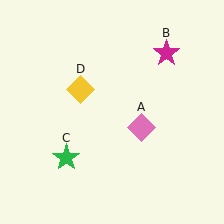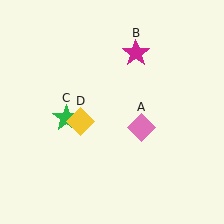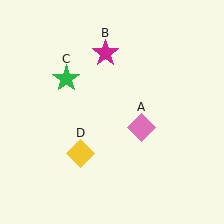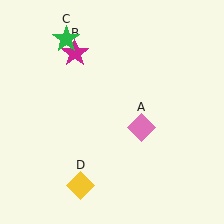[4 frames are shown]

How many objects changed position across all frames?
3 objects changed position: magenta star (object B), green star (object C), yellow diamond (object D).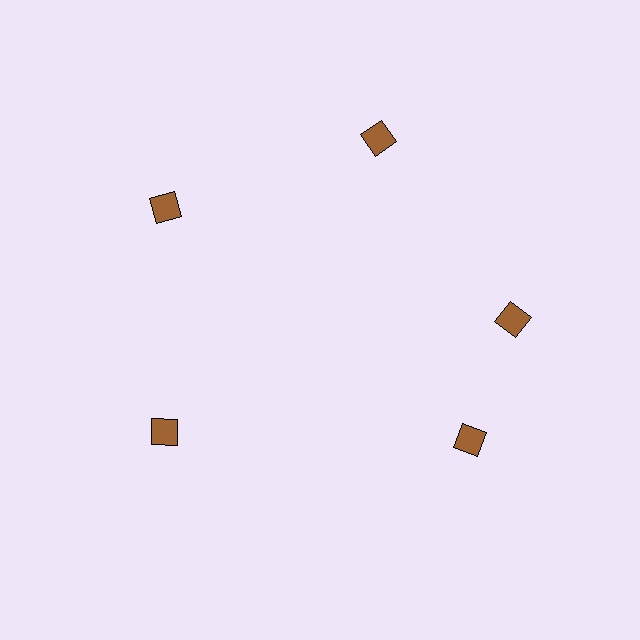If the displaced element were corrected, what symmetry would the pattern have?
It would have 5-fold rotational symmetry — the pattern would map onto itself every 72 degrees.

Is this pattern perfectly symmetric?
No. The 5 brown diamonds are arranged in a ring, but one element near the 5 o'clock position is rotated out of alignment along the ring, breaking the 5-fold rotational symmetry.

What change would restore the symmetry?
The symmetry would be restored by rotating it back into even spacing with its neighbors so that all 5 diamonds sit at equal angles and equal distance from the center.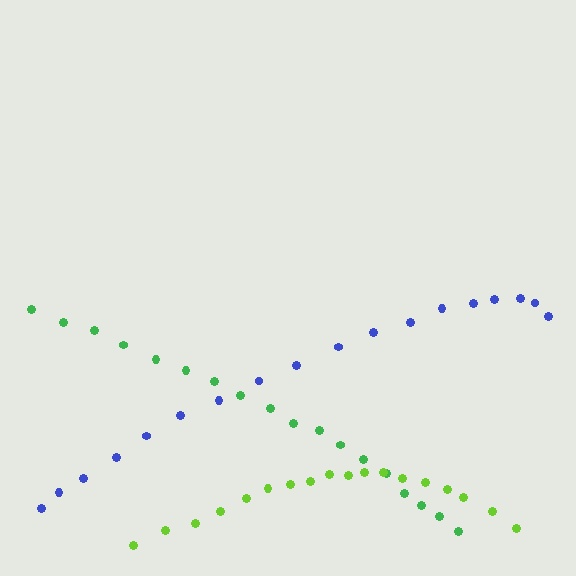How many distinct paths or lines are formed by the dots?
There are 3 distinct paths.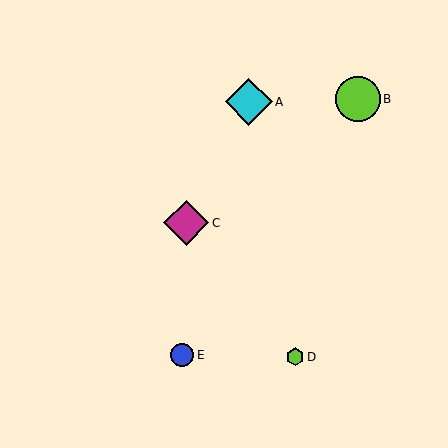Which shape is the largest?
The cyan diamond (labeled A) is the largest.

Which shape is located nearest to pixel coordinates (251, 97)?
The cyan diamond (labeled A) at (249, 102) is nearest to that location.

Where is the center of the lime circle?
The center of the lime circle is at (358, 99).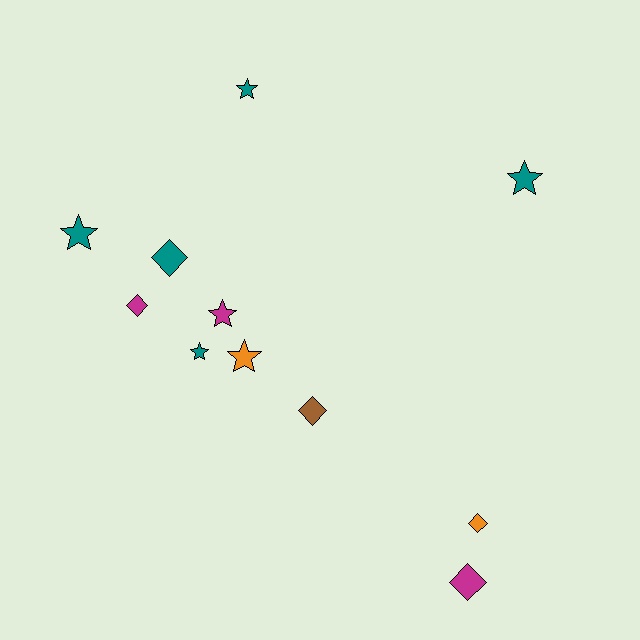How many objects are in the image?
There are 11 objects.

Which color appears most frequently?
Teal, with 5 objects.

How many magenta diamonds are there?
There are 2 magenta diamonds.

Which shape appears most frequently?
Star, with 6 objects.